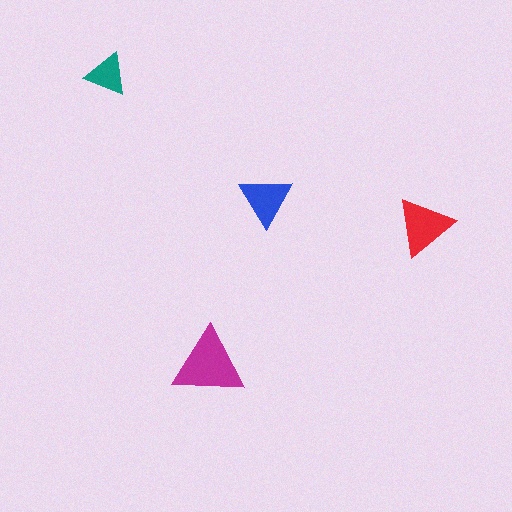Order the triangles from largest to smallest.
the magenta one, the red one, the blue one, the teal one.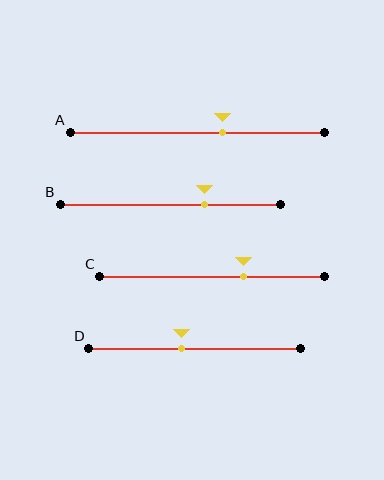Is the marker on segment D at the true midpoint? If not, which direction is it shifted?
No, the marker on segment D is shifted to the left by about 6% of the segment length.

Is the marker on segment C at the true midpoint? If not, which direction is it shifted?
No, the marker on segment C is shifted to the right by about 14% of the segment length.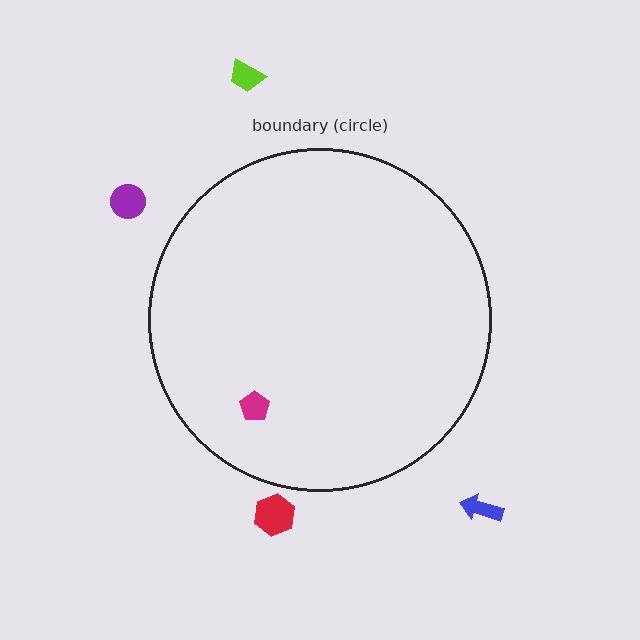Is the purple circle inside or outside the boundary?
Outside.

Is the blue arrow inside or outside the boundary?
Outside.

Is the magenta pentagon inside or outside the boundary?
Inside.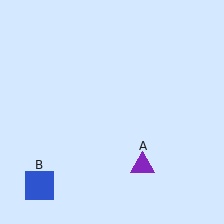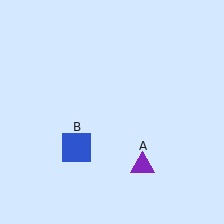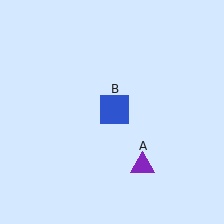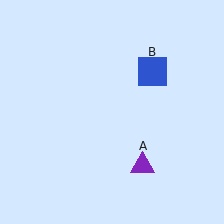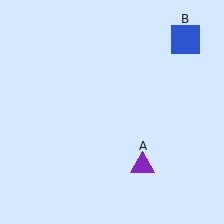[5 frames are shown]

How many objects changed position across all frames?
1 object changed position: blue square (object B).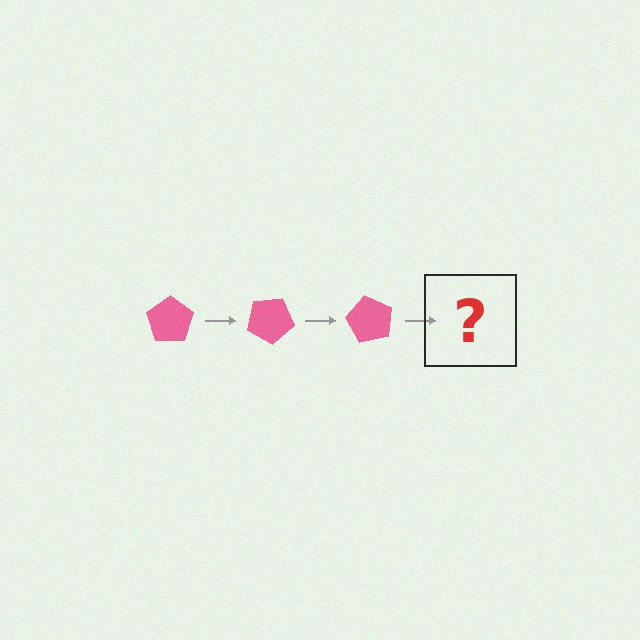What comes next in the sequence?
The next element should be a pink pentagon rotated 90 degrees.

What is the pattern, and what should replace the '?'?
The pattern is that the pentagon rotates 30 degrees each step. The '?' should be a pink pentagon rotated 90 degrees.